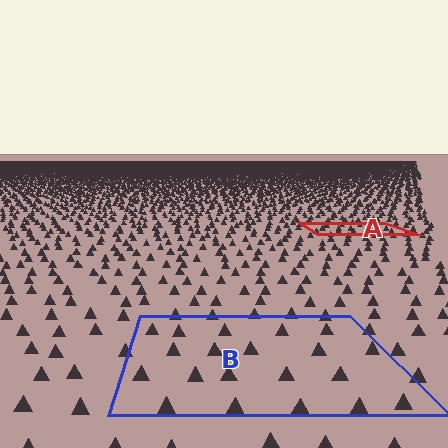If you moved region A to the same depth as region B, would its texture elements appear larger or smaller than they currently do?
They would appear larger. At a closer depth, the same texture elements are projected at a bigger on-screen size.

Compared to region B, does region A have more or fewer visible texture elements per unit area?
Region A has more texture elements per unit area — they are packed more densely because it is farther away.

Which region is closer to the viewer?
Region B is closer. The texture elements there are larger and more spread out.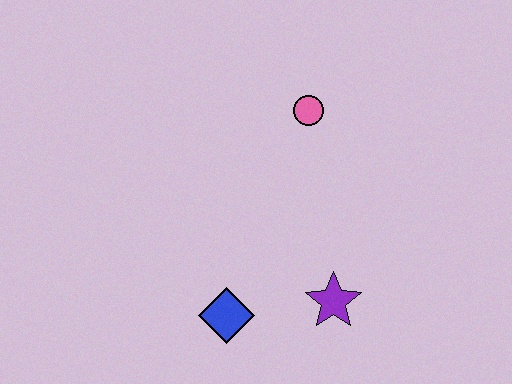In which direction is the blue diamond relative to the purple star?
The blue diamond is to the left of the purple star.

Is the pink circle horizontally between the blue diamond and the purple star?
Yes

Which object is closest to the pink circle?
The purple star is closest to the pink circle.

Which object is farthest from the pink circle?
The blue diamond is farthest from the pink circle.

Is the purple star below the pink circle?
Yes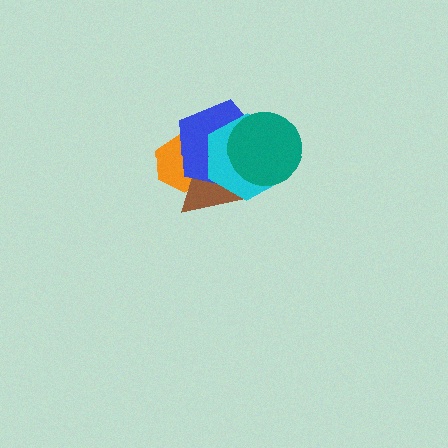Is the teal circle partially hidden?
No, no other shape covers it.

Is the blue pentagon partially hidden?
Yes, it is partially covered by another shape.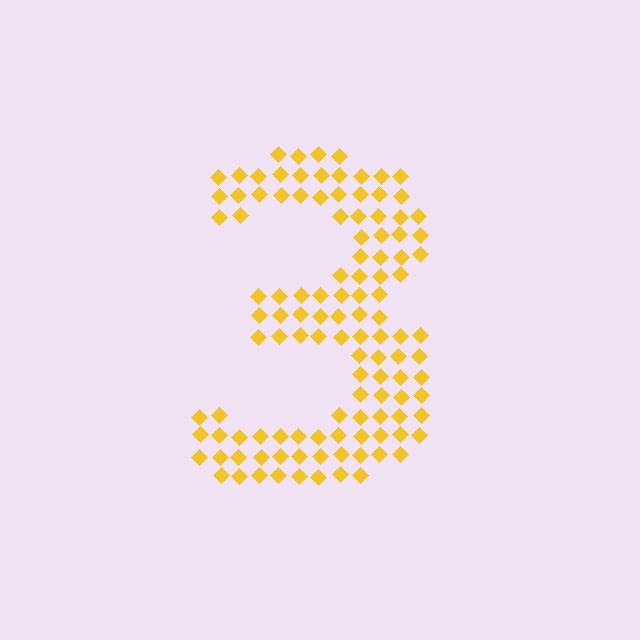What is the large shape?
The large shape is the digit 3.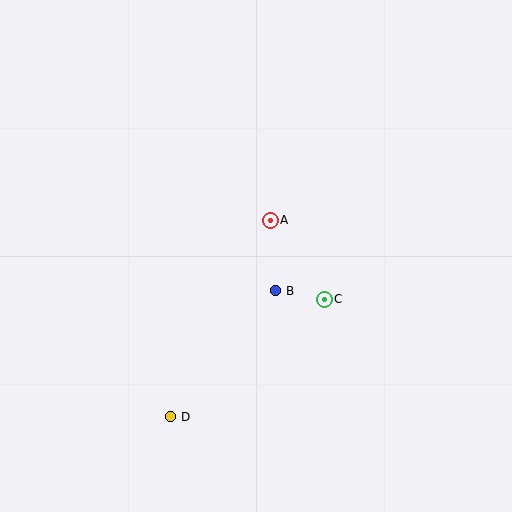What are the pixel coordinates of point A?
Point A is at (270, 220).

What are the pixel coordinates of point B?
Point B is at (276, 291).